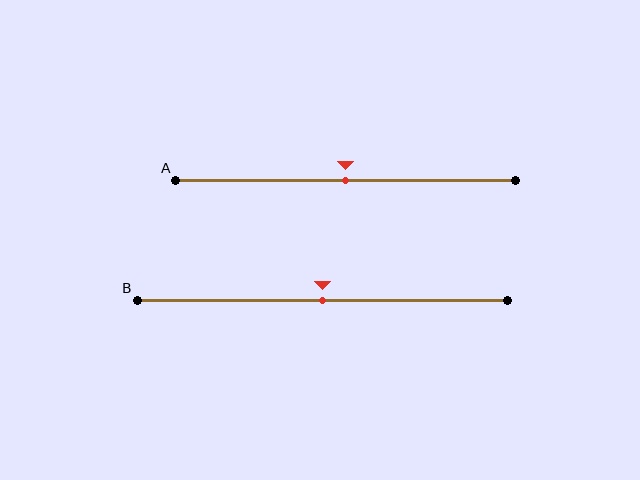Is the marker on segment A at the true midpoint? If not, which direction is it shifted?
Yes, the marker on segment A is at the true midpoint.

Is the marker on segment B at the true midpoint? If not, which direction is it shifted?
Yes, the marker on segment B is at the true midpoint.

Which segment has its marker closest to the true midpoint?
Segment A has its marker closest to the true midpoint.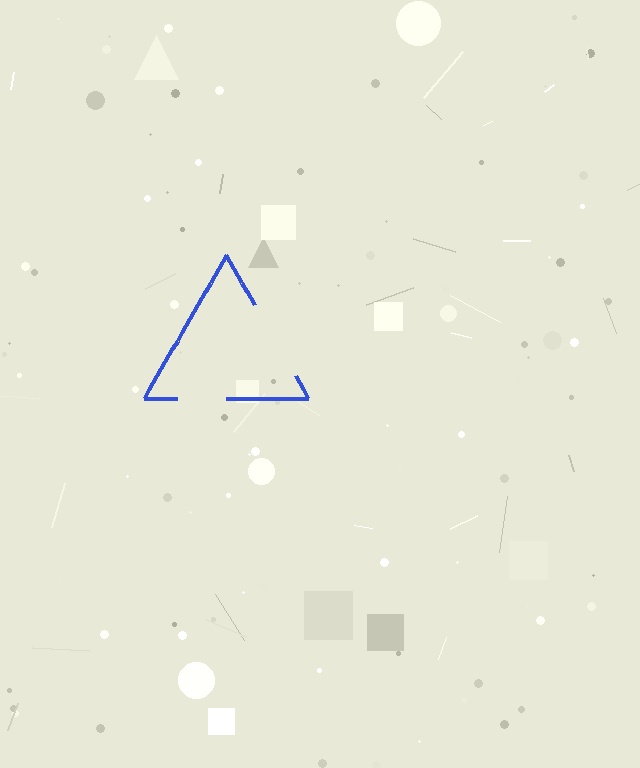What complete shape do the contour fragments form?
The contour fragments form a triangle.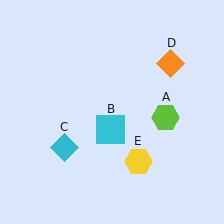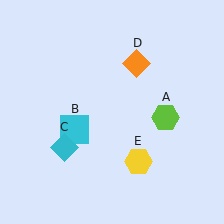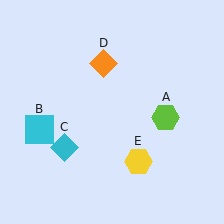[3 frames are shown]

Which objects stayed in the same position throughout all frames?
Lime hexagon (object A) and cyan diamond (object C) and yellow hexagon (object E) remained stationary.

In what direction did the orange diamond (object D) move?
The orange diamond (object D) moved left.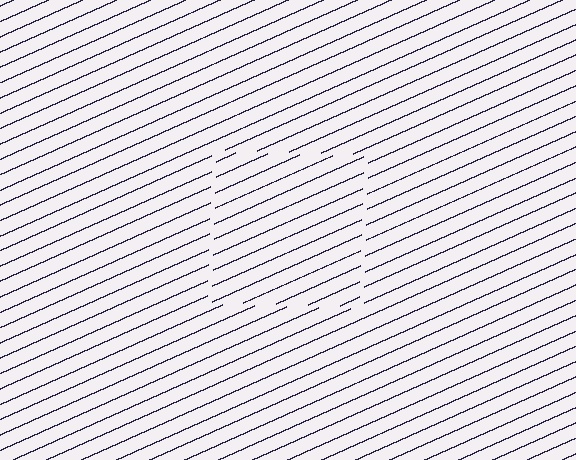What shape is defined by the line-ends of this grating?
An illusory square. The interior of the shape contains the same grating, shifted by half a period — the contour is defined by the phase discontinuity where line-ends from the inner and outer gratings abut.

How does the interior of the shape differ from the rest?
The interior of the shape contains the same grating, shifted by half a period — the contour is defined by the phase discontinuity where line-ends from the inner and outer gratings abut.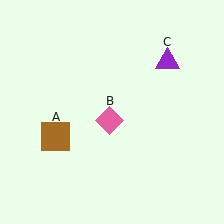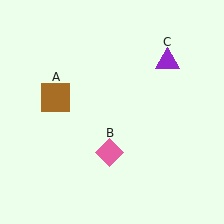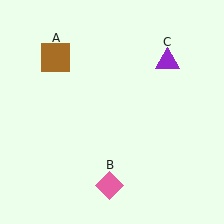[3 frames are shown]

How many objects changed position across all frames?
2 objects changed position: brown square (object A), pink diamond (object B).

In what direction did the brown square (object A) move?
The brown square (object A) moved up.